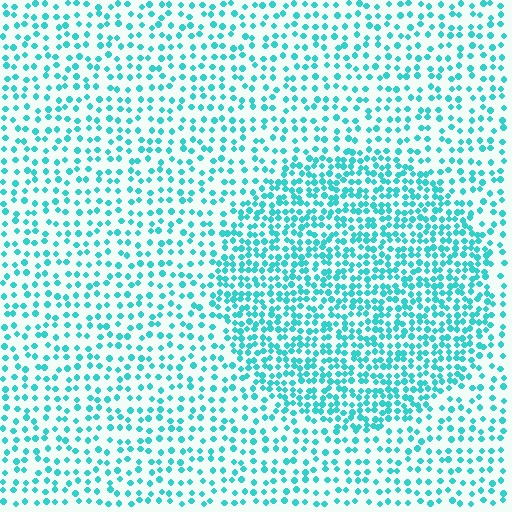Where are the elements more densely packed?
The elements are more densely packed inside the circle boundary.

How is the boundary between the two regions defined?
The boundary is defined by a change in element density (approximately 1.9x ratio). All elements are the same color, size, and shape.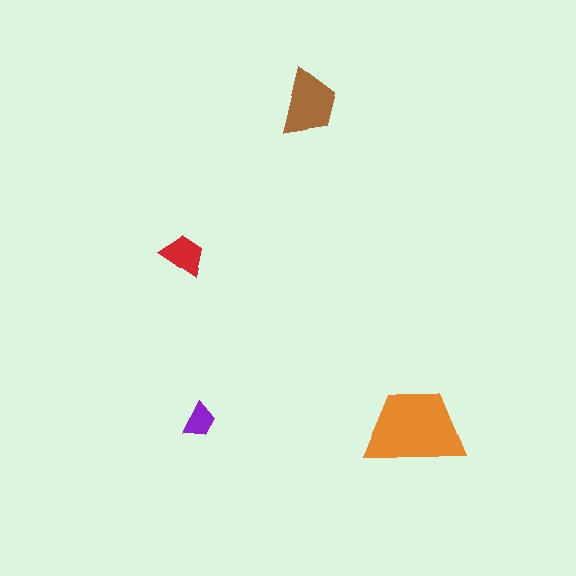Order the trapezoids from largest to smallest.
the orange one, the brown one, the red one, the purple one.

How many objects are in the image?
There are 4 objects in the image.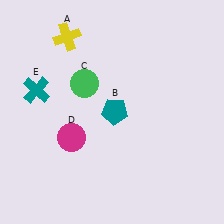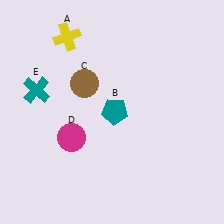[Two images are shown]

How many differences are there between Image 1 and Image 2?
There is 1 difference between the two images.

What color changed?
The circle (C) changed from green in Image 1 to brown in Image 2.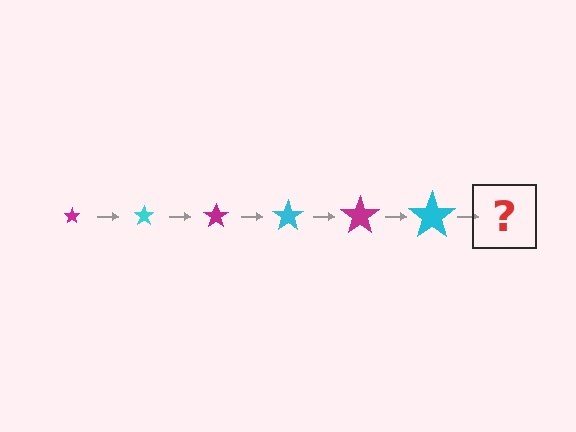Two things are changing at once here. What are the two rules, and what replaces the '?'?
The two rules are that the star grows larger each step and the color cycles through magenta and cyan. The '?' should be a magenta star, larger than the previous one.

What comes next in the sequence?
The next element should be a magenta star, larger than the previous one.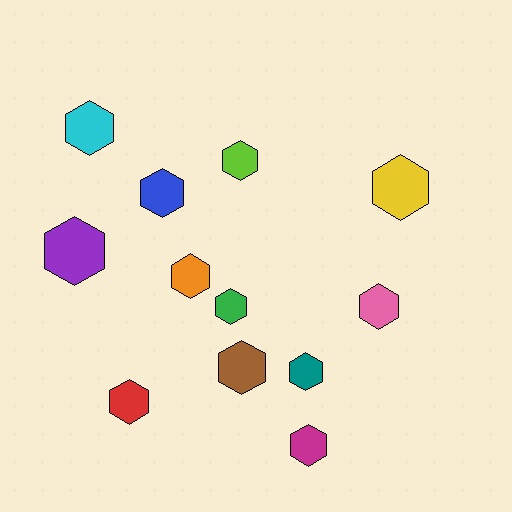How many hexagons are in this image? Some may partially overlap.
There are 12 hexagons.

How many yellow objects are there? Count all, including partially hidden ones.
There is 1 yellow object.